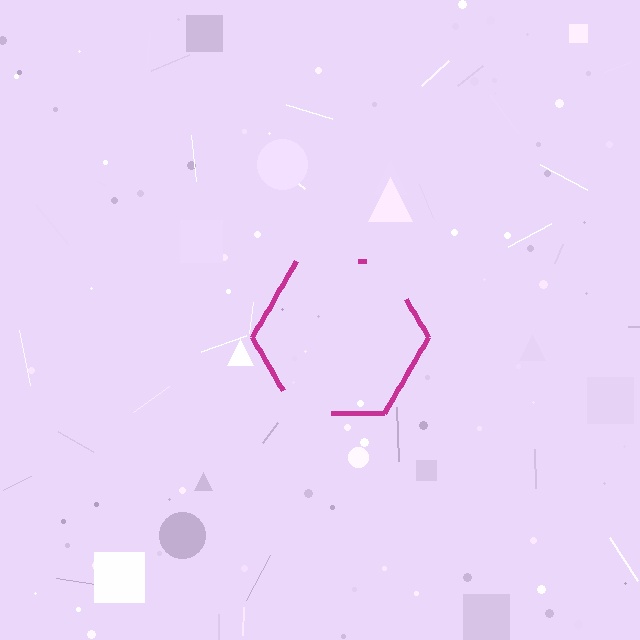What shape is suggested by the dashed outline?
The dashed outline suggests a hexagon.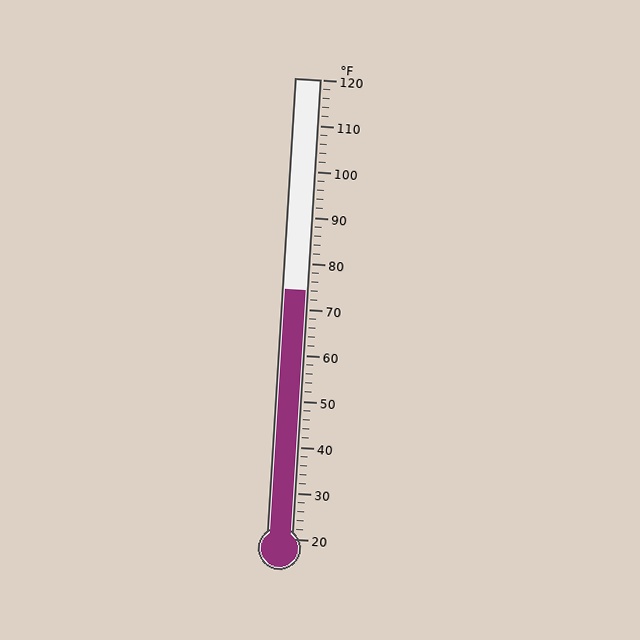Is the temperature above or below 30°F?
The temperature is above 30°F.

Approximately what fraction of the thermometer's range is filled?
The thermometer is filled to approximately 55% of its range.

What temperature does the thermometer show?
The thermometer shows approximately 74°F.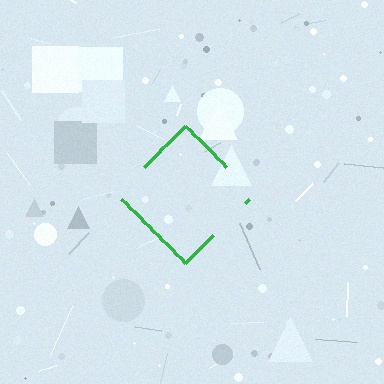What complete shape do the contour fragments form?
The contour fragments form a diamond.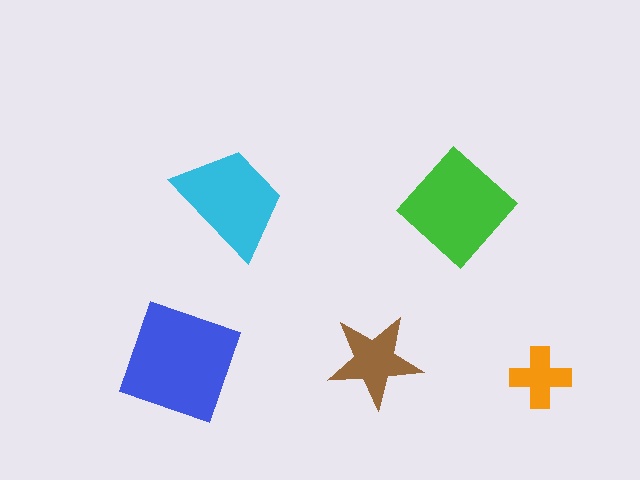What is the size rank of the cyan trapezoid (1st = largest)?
3rd.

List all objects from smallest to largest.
The orange cross, the brown star, the cyan trapezoid, the green diamond, the blue square.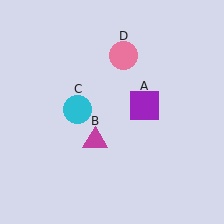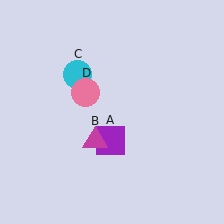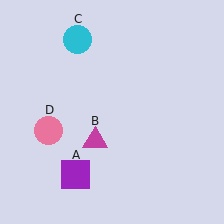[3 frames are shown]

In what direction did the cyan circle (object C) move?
The cyan circle (object C) moved up.